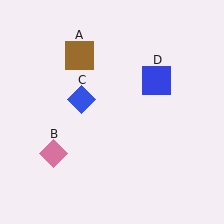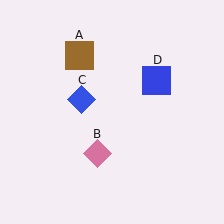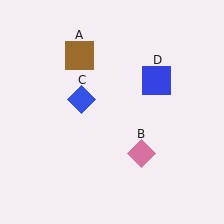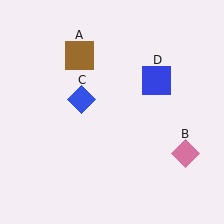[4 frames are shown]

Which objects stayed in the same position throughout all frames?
Brown square (object A) and blue diamond (object C) and blue square (object D) remained stationary.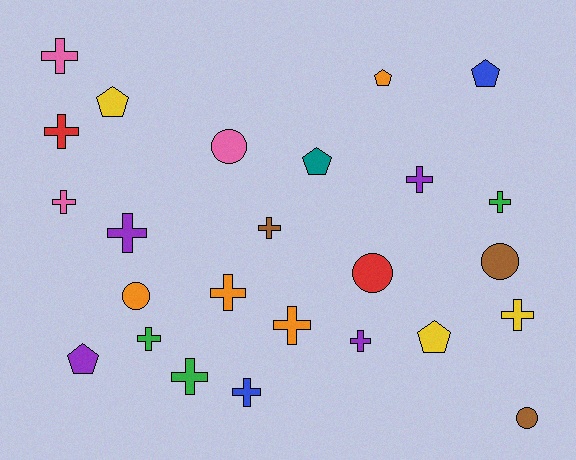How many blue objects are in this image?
There are 2 blue objects.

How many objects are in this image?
There are 25 objects.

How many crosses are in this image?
There are 14 crosses.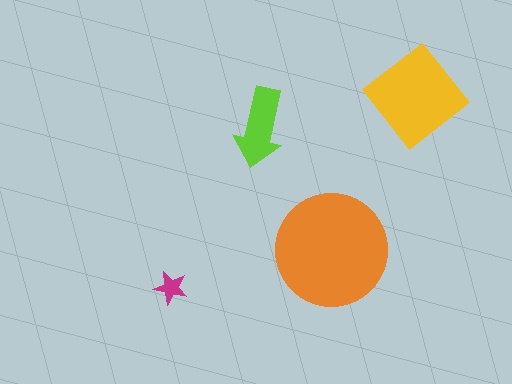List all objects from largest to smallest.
The orange circle, the yellow diamond, the lime arrow, the magenta star.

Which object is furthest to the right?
The yellow diamond is rightmost.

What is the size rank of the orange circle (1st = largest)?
1st.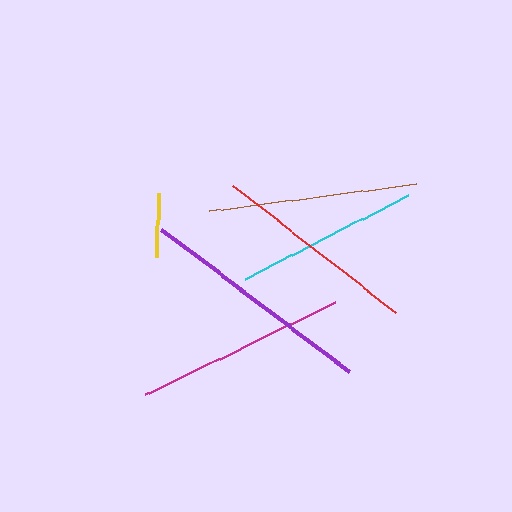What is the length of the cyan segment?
The cyan segment is approximately 183 pixels long.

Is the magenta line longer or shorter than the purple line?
The purple line is longer than the magenta line.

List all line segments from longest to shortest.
From longest to shortest: purple, magenta, brown, red, cyan, yellow.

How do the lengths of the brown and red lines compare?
The brown and red lines are approximately the same length.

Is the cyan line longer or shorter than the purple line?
The purple line is longer than the cyan line.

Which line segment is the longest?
The purple line is the longest at approximately 236 pixels.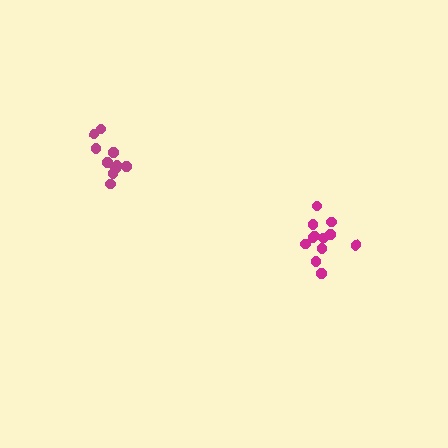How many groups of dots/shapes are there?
There are 2 groups.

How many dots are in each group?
Group 1: 12 dots, Group 2: 10 dots (22 total).